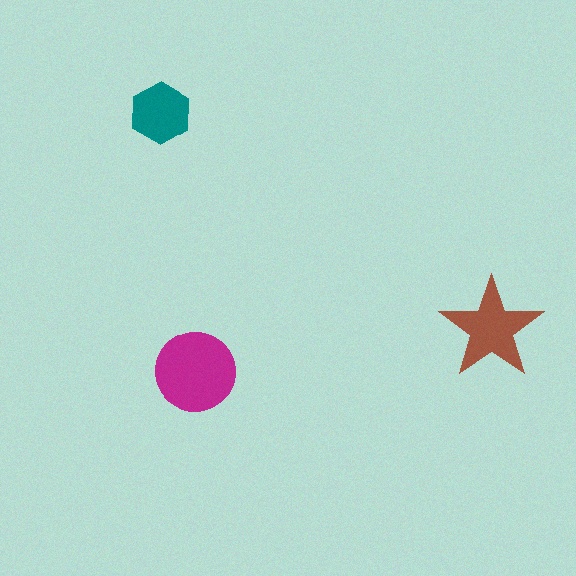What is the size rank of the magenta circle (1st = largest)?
1st.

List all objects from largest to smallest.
The magenta circle, the brown star, the teal hexagon.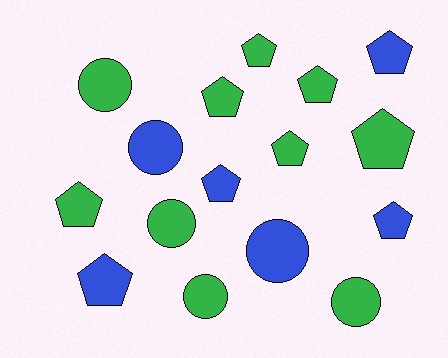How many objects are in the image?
There are 16 objects.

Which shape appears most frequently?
Pentagon, with 10 objects.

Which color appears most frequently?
Green, with 10 objects.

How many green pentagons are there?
There are 6 green pentagons.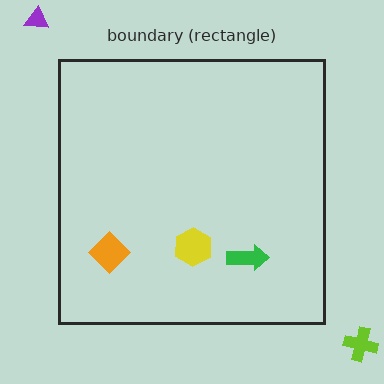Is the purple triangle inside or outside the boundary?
Outside.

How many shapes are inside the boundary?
3 inside, 2 outside.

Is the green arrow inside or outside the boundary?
Inside.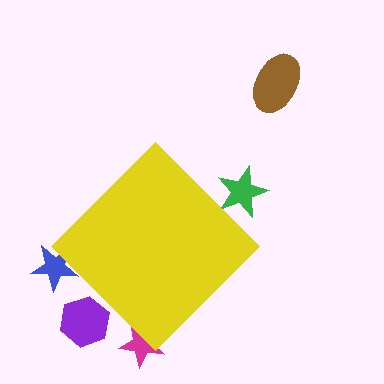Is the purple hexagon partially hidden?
Yes, the purple hexagon is partially hidden behind the yellow diamond.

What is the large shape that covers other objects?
A yellow diamond.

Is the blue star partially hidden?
Yes, the blue star is partially hidden behind the yellow diamond.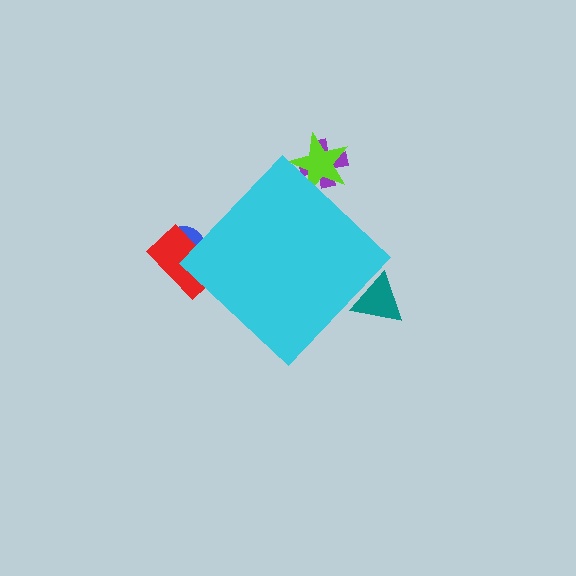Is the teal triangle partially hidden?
Yes, the teal triangle is partially hidden behind the cyan diamond.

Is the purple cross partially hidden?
Yes, the purple cross is partially hidden behind the cyan diamond.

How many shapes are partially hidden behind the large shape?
5 shapes are partially hidden.